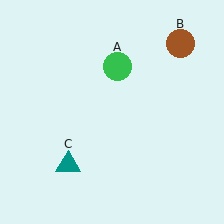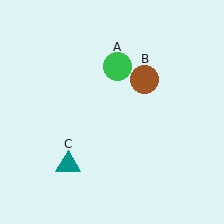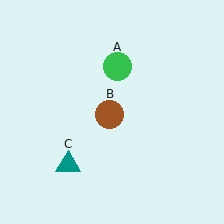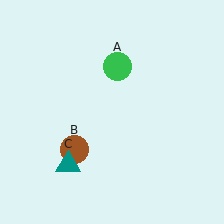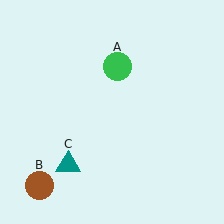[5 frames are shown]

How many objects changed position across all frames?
1 object changed position: brown circle (object B).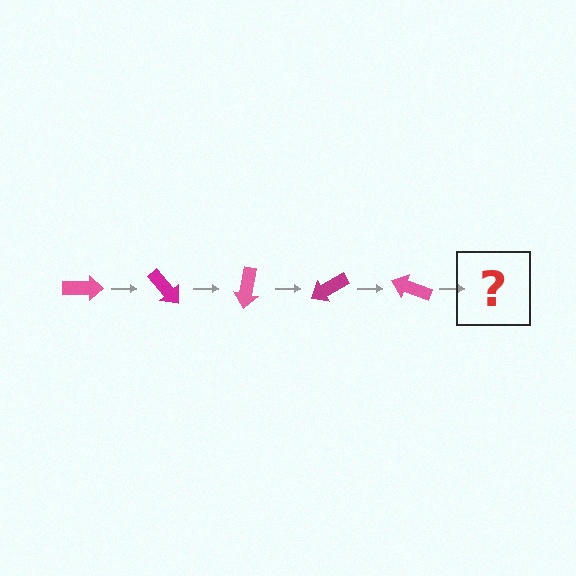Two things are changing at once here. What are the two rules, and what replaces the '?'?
The two rules are that it rotates 50 degrees each step and the color cycles through pink and magenta. The '?' should be a magenta arrow, rotated 250 degrees from the start.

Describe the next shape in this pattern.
It should be a magenta arrow, rotated 250 degrees from the start.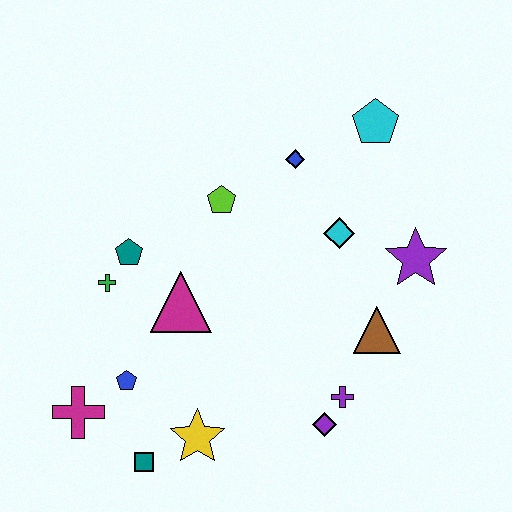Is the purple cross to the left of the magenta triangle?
No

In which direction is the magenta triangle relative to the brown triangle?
The magenta triangle is to the left of the brown triangle.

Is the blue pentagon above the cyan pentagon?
No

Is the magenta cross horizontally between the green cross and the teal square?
No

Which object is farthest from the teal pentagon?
The purple star is farthest from the teal pentagon.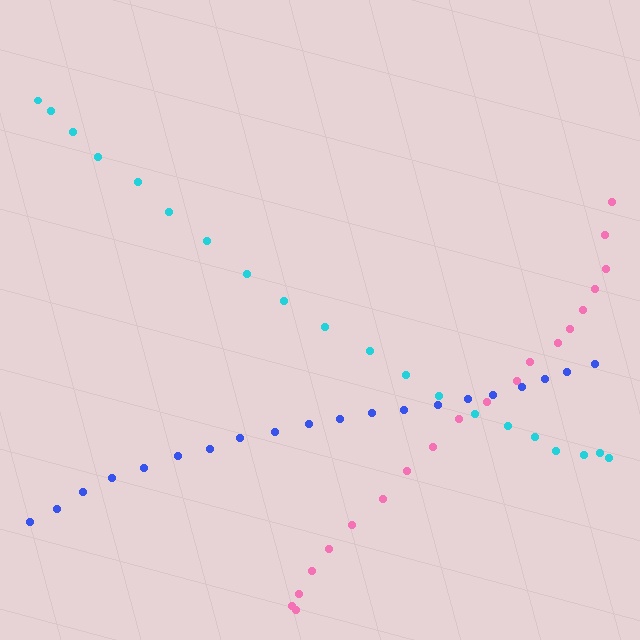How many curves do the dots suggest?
There are 3 distinct paths.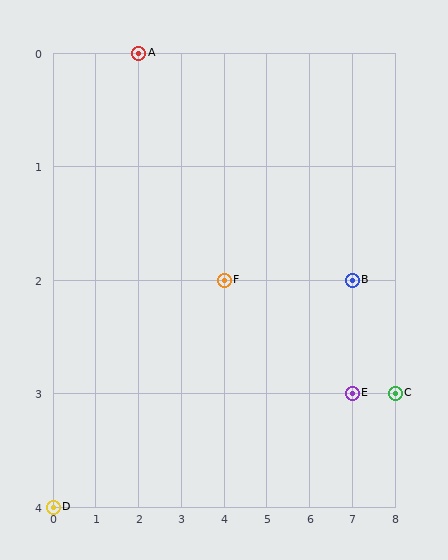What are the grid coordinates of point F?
Point F is at grid coordinates (4, 2).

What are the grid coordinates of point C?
Point C is at grid coordinates (8, 3).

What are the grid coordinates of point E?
Point E is at grid coordinates (7, 3).